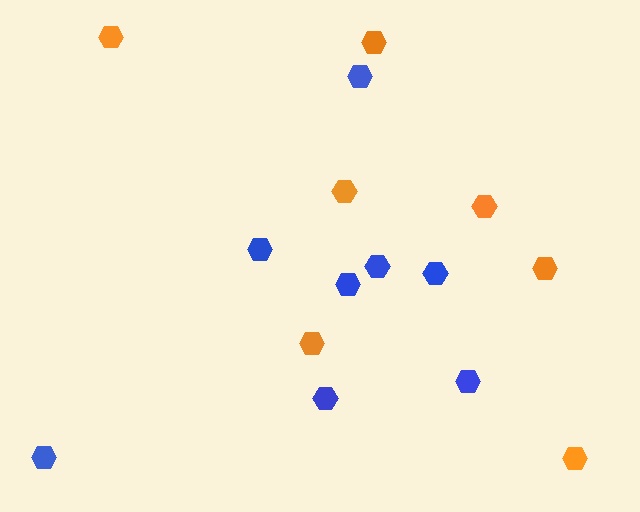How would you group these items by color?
There are 2 groups: one group of orange hexagons (7) and one group of blue hexagons (8).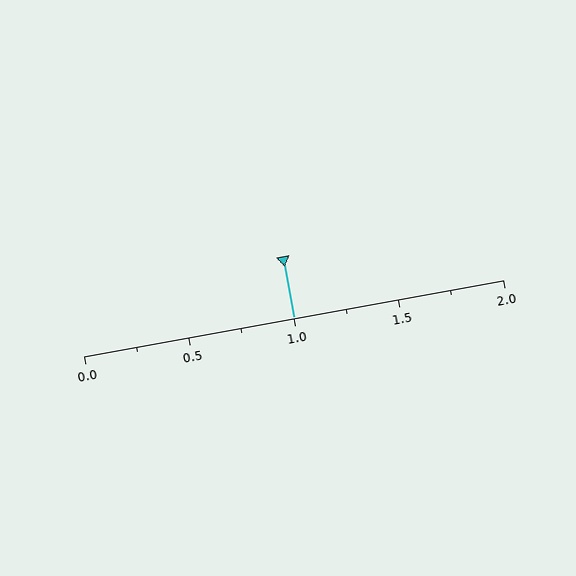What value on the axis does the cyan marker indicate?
The marker indicates approximately 1.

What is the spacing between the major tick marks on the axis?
The major ticks are spaced 0.5 apart.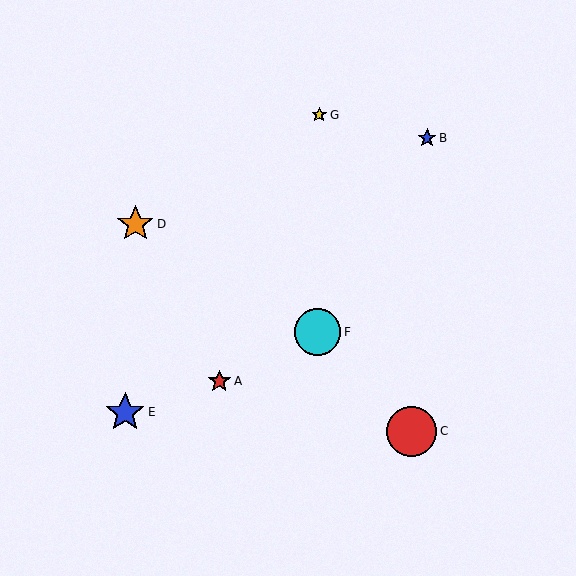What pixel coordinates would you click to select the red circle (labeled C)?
Click at (412, 431) to select the red circle C.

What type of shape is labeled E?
Shape E is a blue star.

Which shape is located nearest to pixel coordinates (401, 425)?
The red circle (labeled C) at (412, 431) is nearest to that location.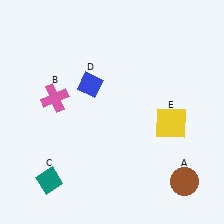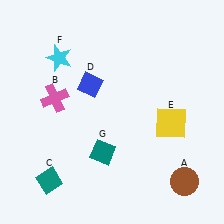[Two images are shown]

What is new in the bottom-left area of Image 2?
A teal diamond (G) was added in the bottom-left area of Image 2.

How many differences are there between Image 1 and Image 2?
There are 2 differences between the two images.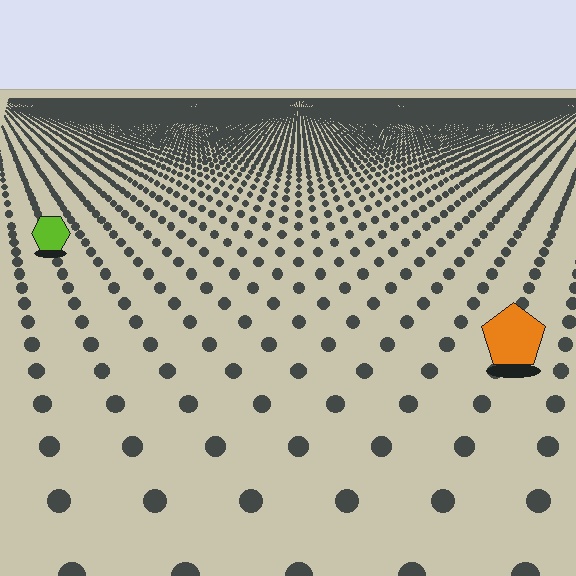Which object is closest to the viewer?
The orange pentagon is closest. The texture marks near it are larger and more spread out.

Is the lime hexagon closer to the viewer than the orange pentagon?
No. The orange pentagon is closer — you can tell from the texture gradient: the ground texture is coarser near it.